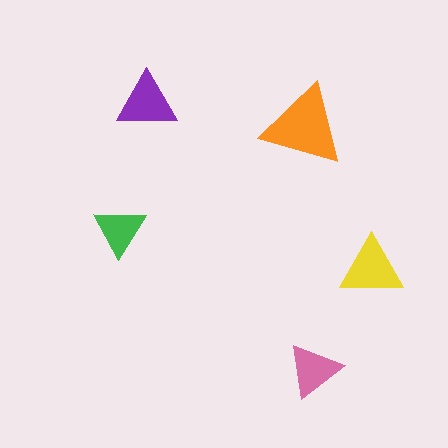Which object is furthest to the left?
The green triangle is leftmost.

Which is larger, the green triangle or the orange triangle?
The orange one.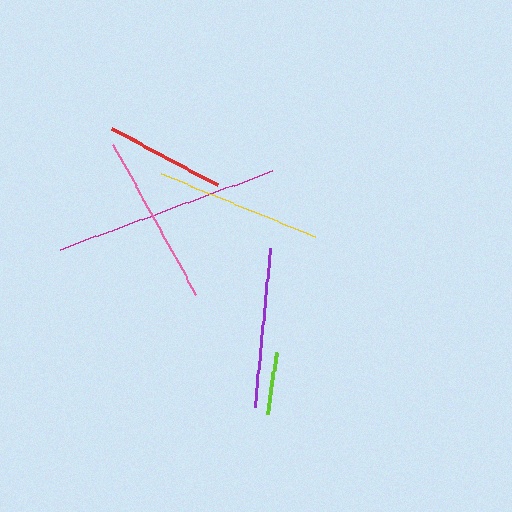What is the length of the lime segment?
The lime segment is approximately 62 pixels long.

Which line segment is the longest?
The magenta line is the longest at approximately 226 pixels.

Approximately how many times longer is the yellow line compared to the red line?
The yellow line is approximately 1.4 times the length of the red line.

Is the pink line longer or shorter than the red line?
The pink line is longer than the red line.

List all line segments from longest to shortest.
From longest to shortest: magenta, pink, yellow, purple, red, lime.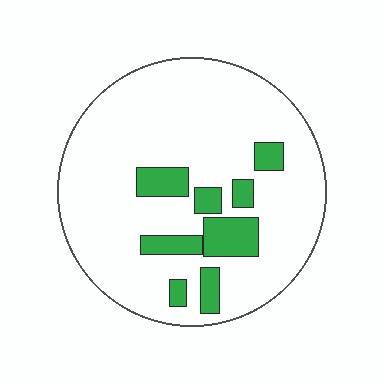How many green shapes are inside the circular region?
8.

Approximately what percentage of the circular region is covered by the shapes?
Approximately 15%.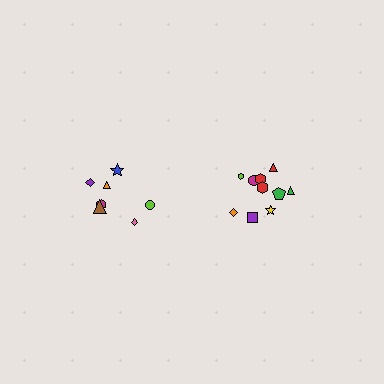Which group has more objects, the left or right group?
The right group.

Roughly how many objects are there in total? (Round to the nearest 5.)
Roughly 15 objects in total.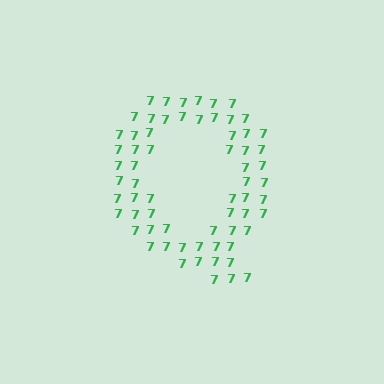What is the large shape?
The large shape is the letter Q.